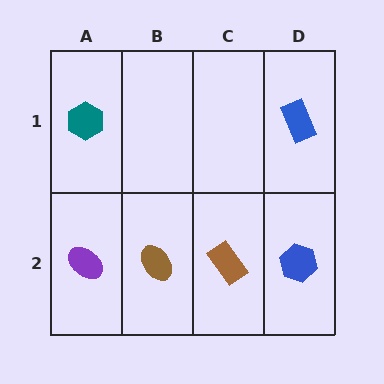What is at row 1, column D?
A blue rectangle.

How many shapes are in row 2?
4 shapes.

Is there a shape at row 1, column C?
No, that cell is empty.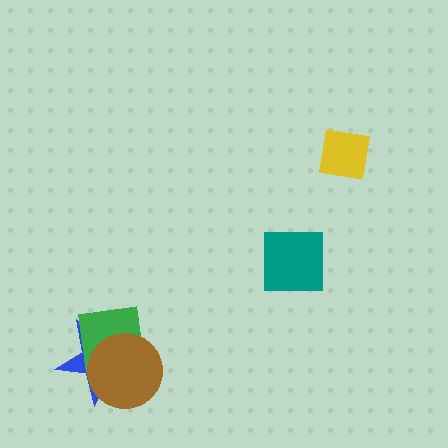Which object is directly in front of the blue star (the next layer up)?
The green square is directly in front of the blue star.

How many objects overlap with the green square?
2 objects overlap with the green square.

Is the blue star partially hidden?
Yes, it is partially covered by another shape.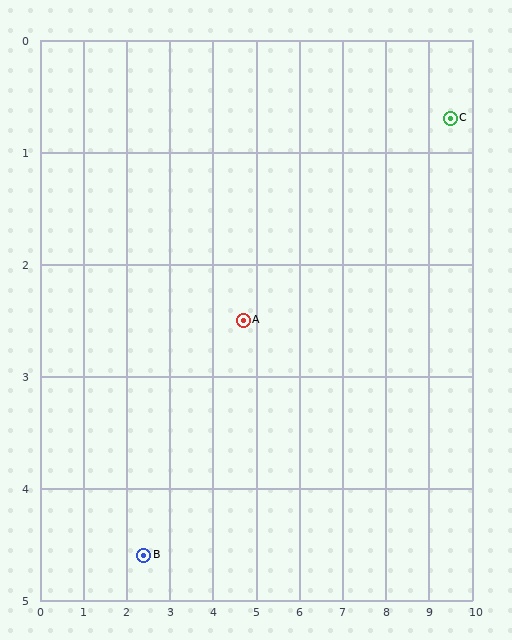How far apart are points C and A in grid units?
Points C and A are about 5.1 grid units apart.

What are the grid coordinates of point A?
Point A is at approximately (4.7, 2.5).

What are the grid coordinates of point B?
Point B is at approximately (2.4, 4.6).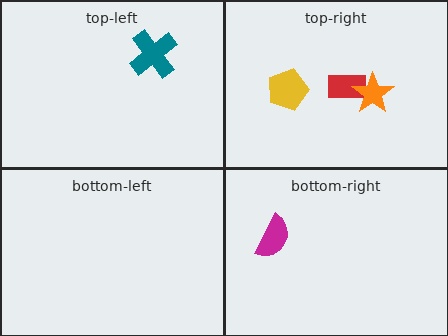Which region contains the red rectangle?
The top-right region.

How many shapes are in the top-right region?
3.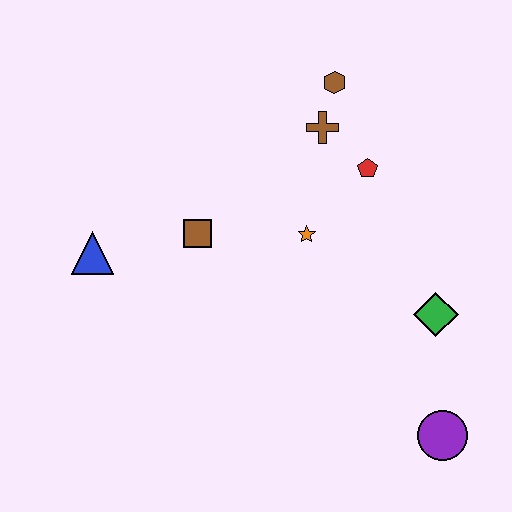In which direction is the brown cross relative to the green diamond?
The brown cross is above the green diamond.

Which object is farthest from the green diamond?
The blue triangle is farthest from the green diamond.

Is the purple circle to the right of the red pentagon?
Yes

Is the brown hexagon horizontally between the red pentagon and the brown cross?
Yes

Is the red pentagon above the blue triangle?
Yes